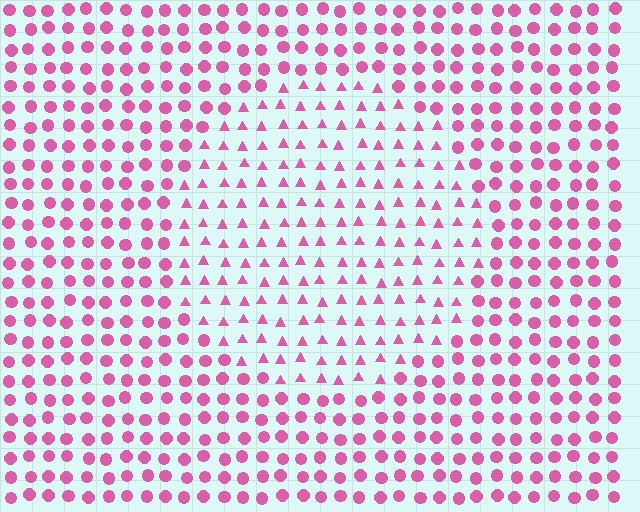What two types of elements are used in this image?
The image uses triangles inside the circle region and circles outside it.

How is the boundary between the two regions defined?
The boundary is defined by a change in element shape: triangles inside vs. circles outside. All elements share the same color and spacing.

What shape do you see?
I see a circle.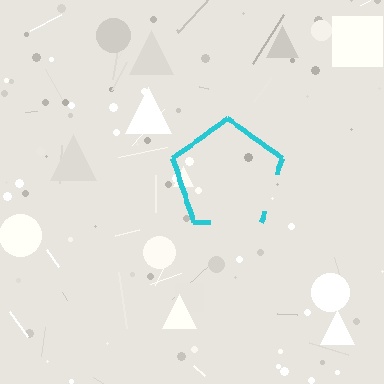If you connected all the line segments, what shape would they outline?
They would outline a pentagon.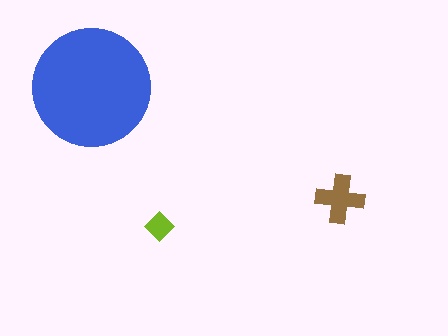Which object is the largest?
The blue circle.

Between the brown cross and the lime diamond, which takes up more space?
The brown cross.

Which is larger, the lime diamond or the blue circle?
The blue circle.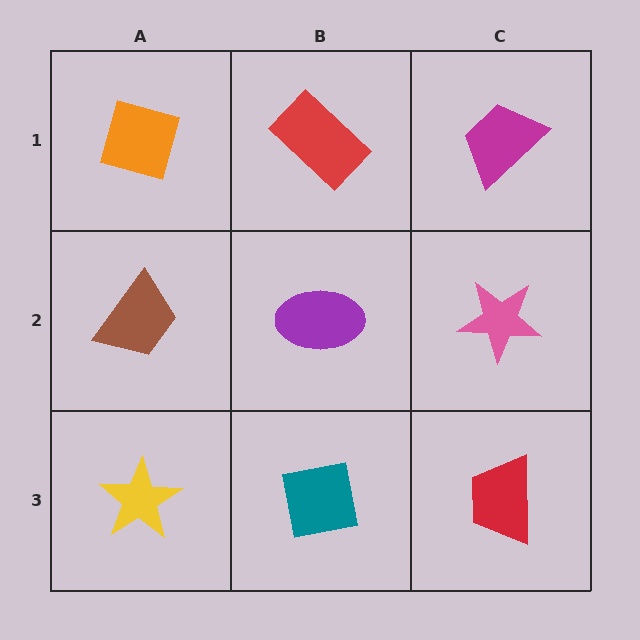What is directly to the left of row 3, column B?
A yellow star.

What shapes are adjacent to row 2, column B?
A red rectangle (row 1, column B), a teal square (row 3, column B), a brown trapezoid (row 2, column A), a pink star (row 2, column C).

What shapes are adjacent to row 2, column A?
An orange diamond (row 1, column A), a yellow star (row 3, column A), a purple ellipse (row 2, column B).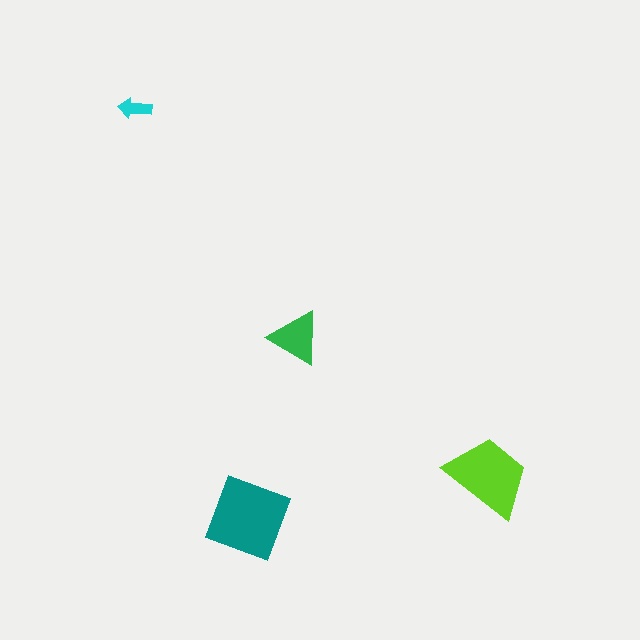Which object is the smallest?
The cyan arrow.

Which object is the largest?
The teal square.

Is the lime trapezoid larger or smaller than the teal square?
Smaller.